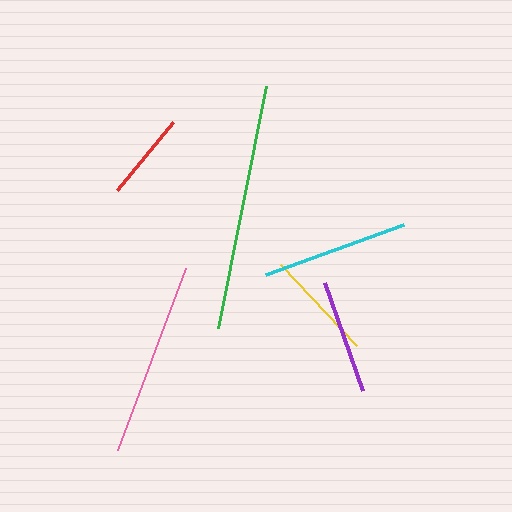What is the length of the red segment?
The red segment is approximately 87 pixels long.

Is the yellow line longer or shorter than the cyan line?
The cyan line is longer than the yellow line.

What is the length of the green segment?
The green segment is approximately 247 pixels long.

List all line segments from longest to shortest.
From longest to shortest: green, pink, cyan, purple, yellow, red.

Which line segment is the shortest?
The red line is the shortest at approximately 87 pixels.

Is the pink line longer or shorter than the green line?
The green line is longer than the pink line.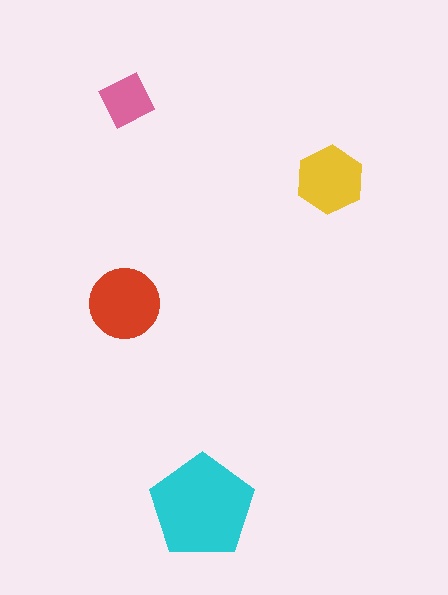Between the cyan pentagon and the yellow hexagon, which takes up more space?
The cyan pentagon.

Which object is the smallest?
The pink diamond.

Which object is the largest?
The cyan pentagon.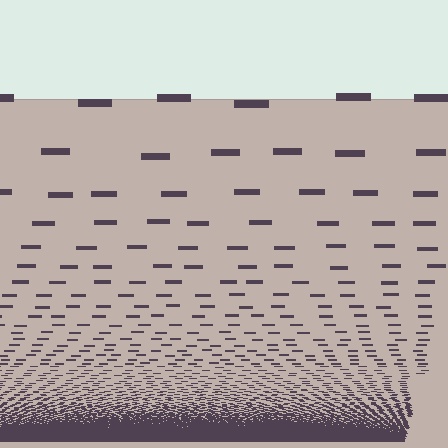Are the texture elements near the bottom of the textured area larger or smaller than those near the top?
Smaller. The gradient is inverted — elements near the bottom are smaller and denser.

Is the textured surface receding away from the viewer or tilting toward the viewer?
The surface appears to tilt toward the viewer. Texture elements get larger and sparser toward the top.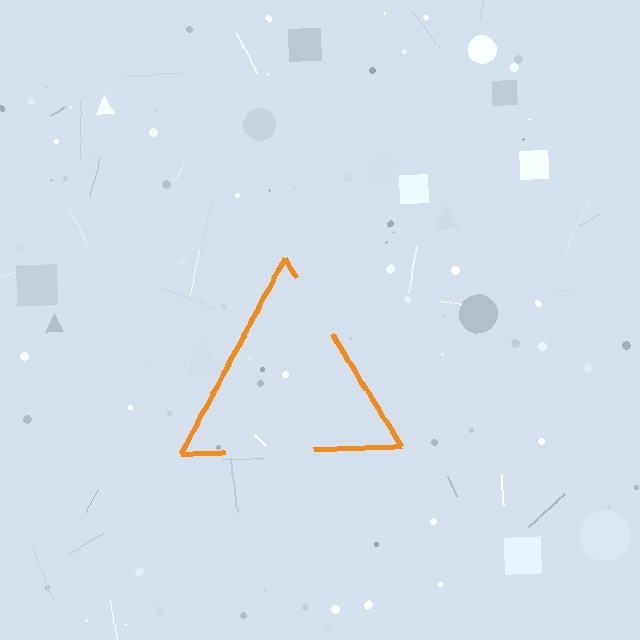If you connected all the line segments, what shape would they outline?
They would outline a triangle.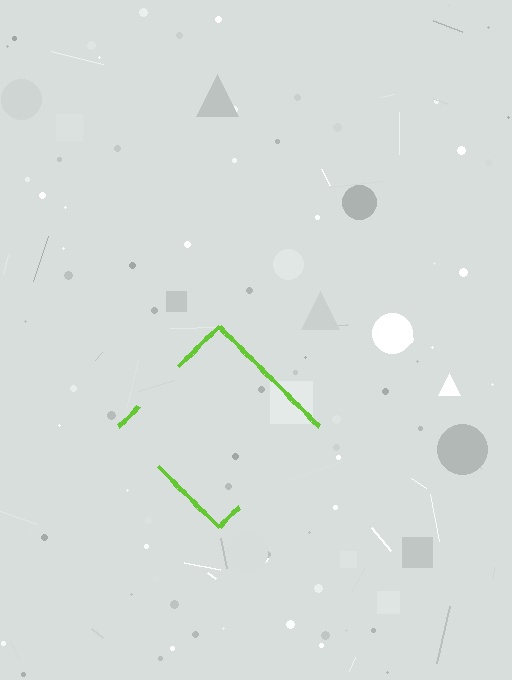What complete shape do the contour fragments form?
The contour fragments form a diamond.